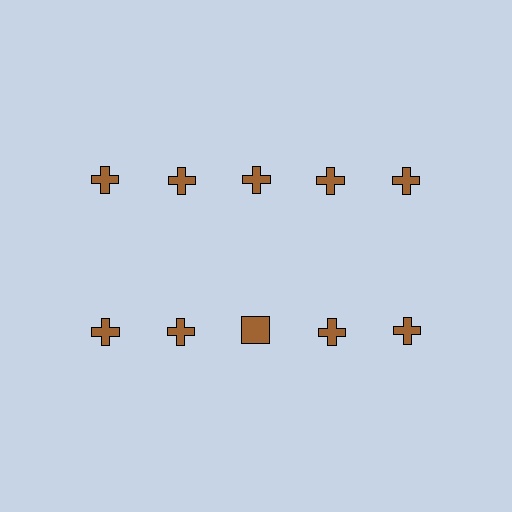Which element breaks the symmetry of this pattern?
The brown square in the second row, center column breaks the symmetry. All other shapes are brown crosses.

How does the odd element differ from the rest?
It has a different shape: square instead of cross.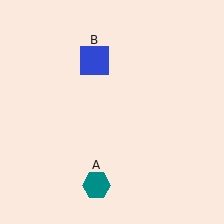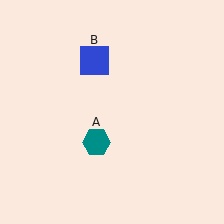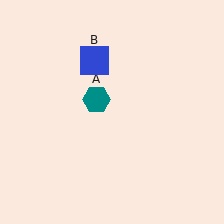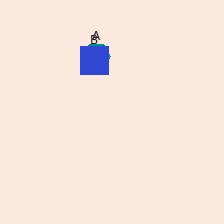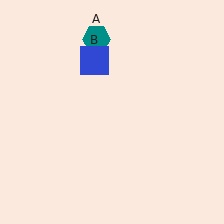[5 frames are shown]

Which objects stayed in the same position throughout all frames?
Blue square (object B) remained stationary.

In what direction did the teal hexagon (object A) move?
The teal hexagon (object A) moved up.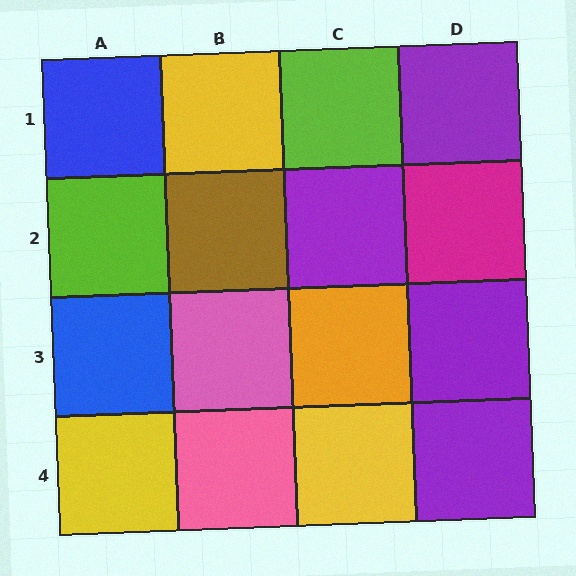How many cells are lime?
2 cells are lime.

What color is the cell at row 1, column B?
Yellow.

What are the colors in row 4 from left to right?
Yellow, pink, yellow, purple.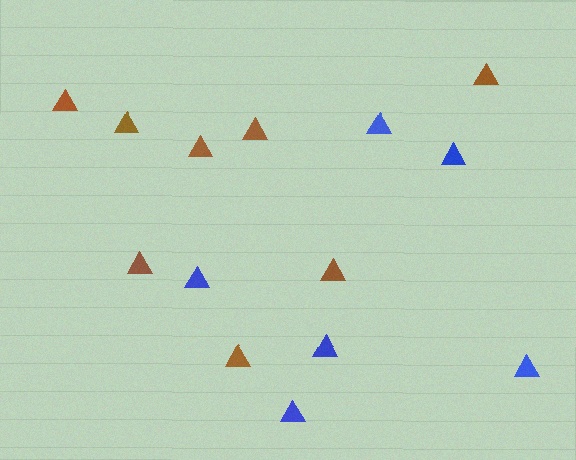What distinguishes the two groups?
There are 2 groups: one group of blue triangles (6) and one group of brown triangles (8).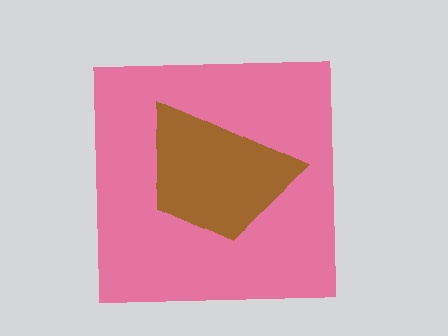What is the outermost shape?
The pink square.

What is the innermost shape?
The brown trapezoid.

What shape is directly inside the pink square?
The brown trapezoid.